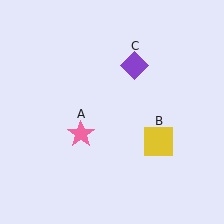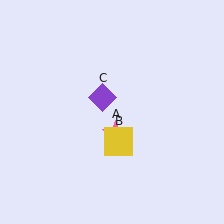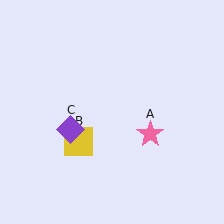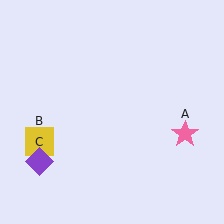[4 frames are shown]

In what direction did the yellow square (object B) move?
The yellow square (object B) moved left.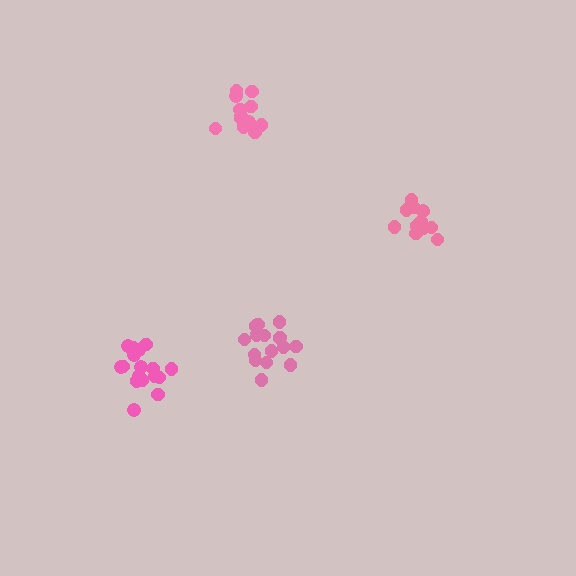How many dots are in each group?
Group 1: 13 dots, Group 2: 17 dots, Group 3: 16 dots, Group 4: 12 dots (58 total).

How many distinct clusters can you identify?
There are 4 distinct clusters.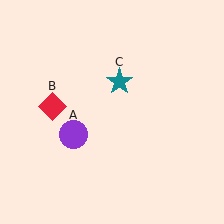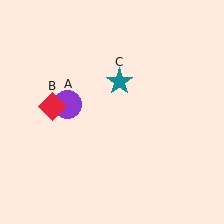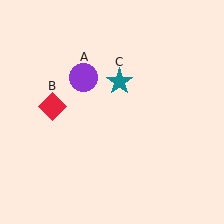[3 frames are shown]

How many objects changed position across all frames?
1 object changed position: purple circle (object A).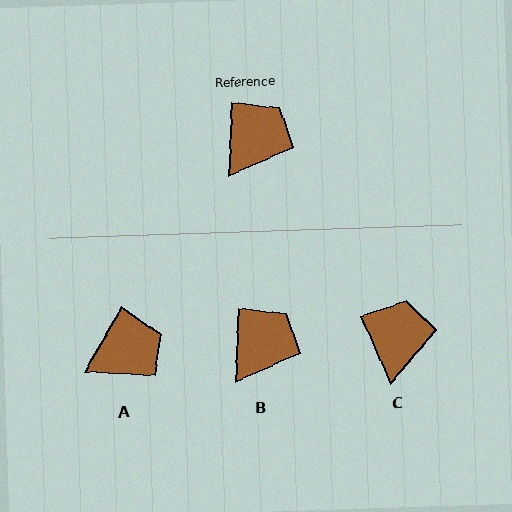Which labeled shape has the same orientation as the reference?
B.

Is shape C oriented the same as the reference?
No, it is off by about 26 degrees.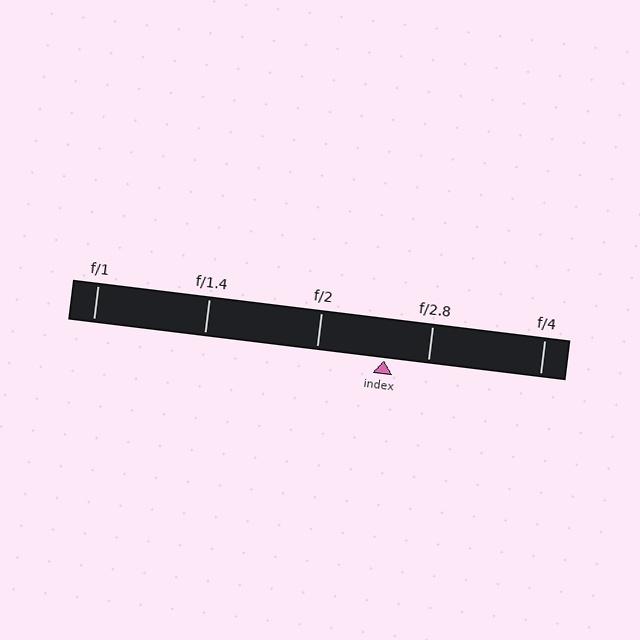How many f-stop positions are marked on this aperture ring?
There are 5 f-stop positions marked.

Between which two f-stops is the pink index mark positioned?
The index mark is between f/2 and f/2.8.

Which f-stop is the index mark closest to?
The index mark is closest to f/2.8.